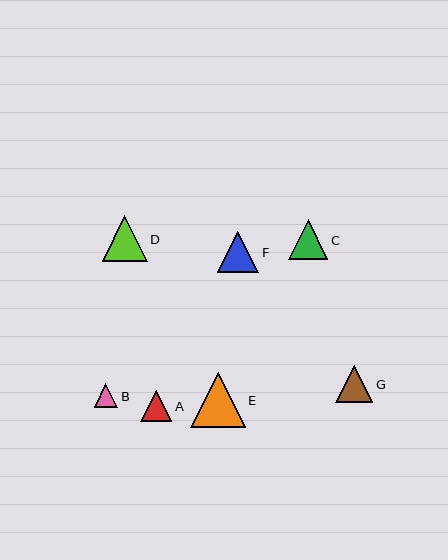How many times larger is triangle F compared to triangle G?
Triangle F is approximately 1.1 times the size of triangle G.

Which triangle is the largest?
Triangle E is the largest with a size of approximately 54 pixels.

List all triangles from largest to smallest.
From largest to smallest: E, D, F, C, G, A, B.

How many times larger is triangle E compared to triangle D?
Triangle E is approximately 1.2 times the size of triangle D.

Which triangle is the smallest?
Triangle B is the smallest with a size of approximately 24 pixels.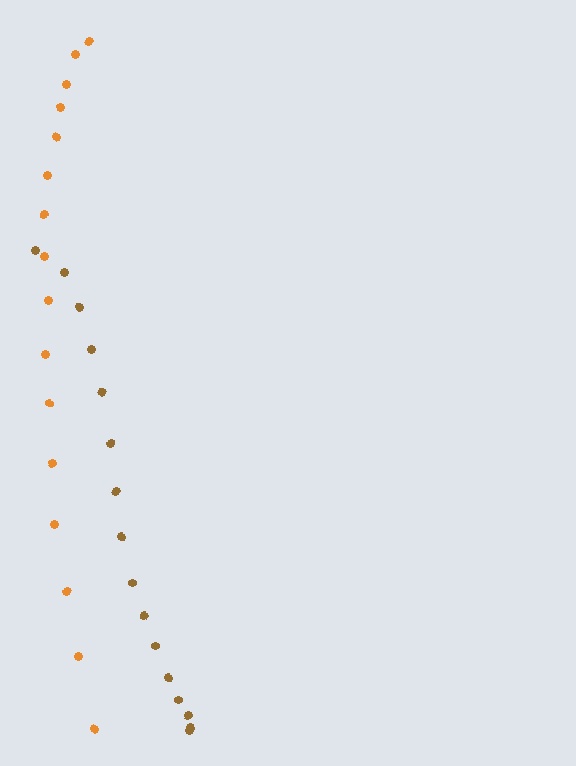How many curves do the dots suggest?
There are 2 distinct paths.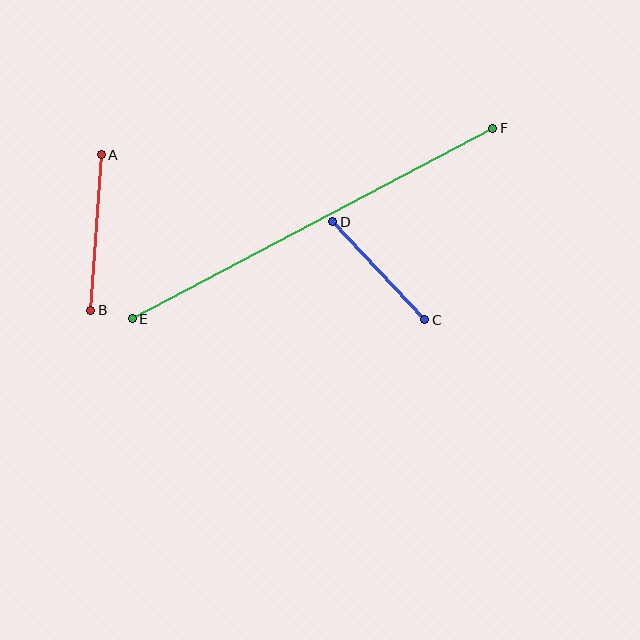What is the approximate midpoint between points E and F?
The midpoint is at approximately (312, 224) pixels.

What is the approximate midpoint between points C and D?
The midpoint is at approximately (379, 271) pixels.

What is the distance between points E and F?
The distance is approximately 408 pixels.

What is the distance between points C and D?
The distance is approximately 134 pixels.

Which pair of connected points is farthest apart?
Points E and F are farthest apart.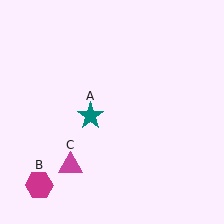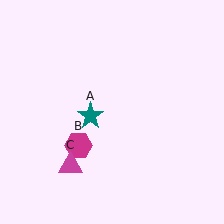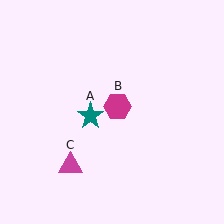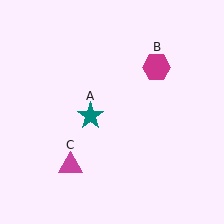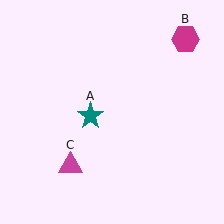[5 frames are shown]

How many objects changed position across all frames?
1 object changed position: magenta hexagon (object B).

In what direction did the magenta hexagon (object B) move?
The magenta hexagon (object B) moved up and to the right.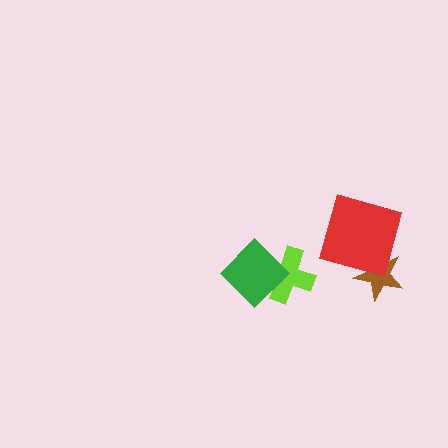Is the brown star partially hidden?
Yes, it is partially covered by another shape.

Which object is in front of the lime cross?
The green diamond is in front of the lime cross.